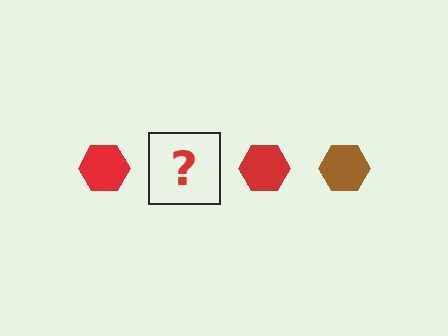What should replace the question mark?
The question mark should be replaced with a brown hexagon.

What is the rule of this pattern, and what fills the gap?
The rule is that the pattern cycles through red, brown hexagons. The gap should be filled with a brown hexagon.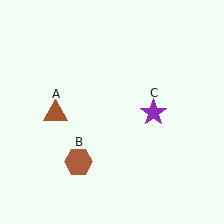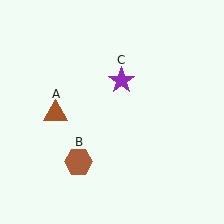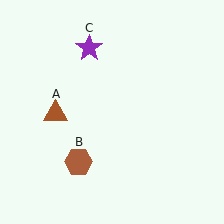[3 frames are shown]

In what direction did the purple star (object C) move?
The purple star (object C) moved up and to the left.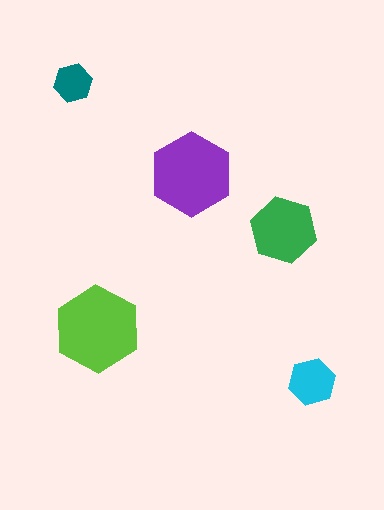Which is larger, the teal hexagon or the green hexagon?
The green one.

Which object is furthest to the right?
The cyan hexagon is rightmost.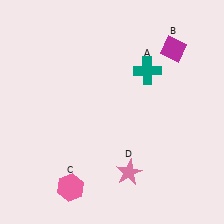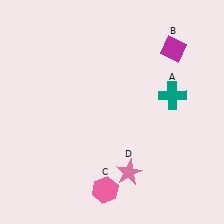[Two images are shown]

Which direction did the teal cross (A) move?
The teal cross (A) moved right.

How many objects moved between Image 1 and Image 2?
2 objects moved between the two images.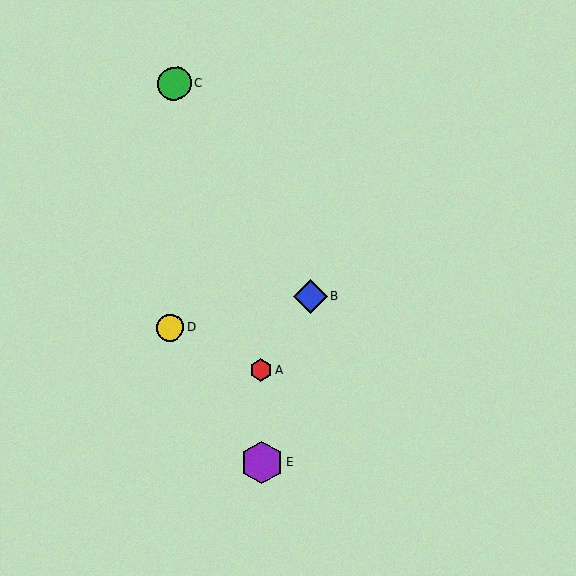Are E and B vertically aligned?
No, E is at x≈262 and B is at x≈311.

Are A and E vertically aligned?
Yes, both are at x≈261.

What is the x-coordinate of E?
Object E is at x≈262.